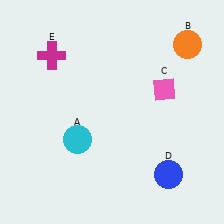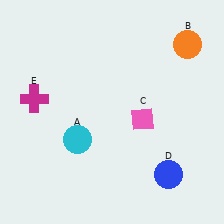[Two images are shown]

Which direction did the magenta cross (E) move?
The magenta cross (E) moved down.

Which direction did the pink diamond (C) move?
The pink diamond (C) moved down.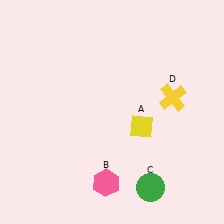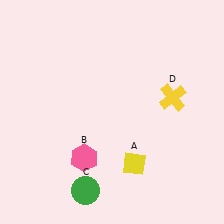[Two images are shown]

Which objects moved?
The objects that moved are: the yellow diamond (A), the pink hexagon (B), the green circle (C).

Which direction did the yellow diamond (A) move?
The yellow diamond (A) moved down.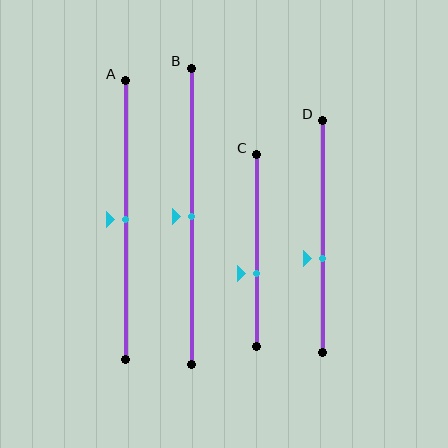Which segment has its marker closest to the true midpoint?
Segment A has its marker closest to the true midpoint.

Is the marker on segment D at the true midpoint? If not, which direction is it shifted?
No, the marker on segment D is shifted downward by about 9% of the segment length.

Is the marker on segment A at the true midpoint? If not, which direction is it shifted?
Yes, the marker on segment A is at the true midpoint.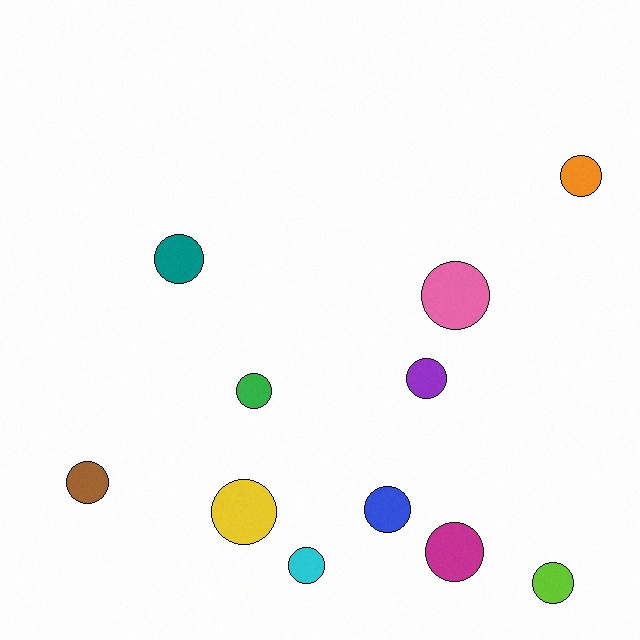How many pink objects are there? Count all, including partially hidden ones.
There is 1 pink object.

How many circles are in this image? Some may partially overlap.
There are 11 circles.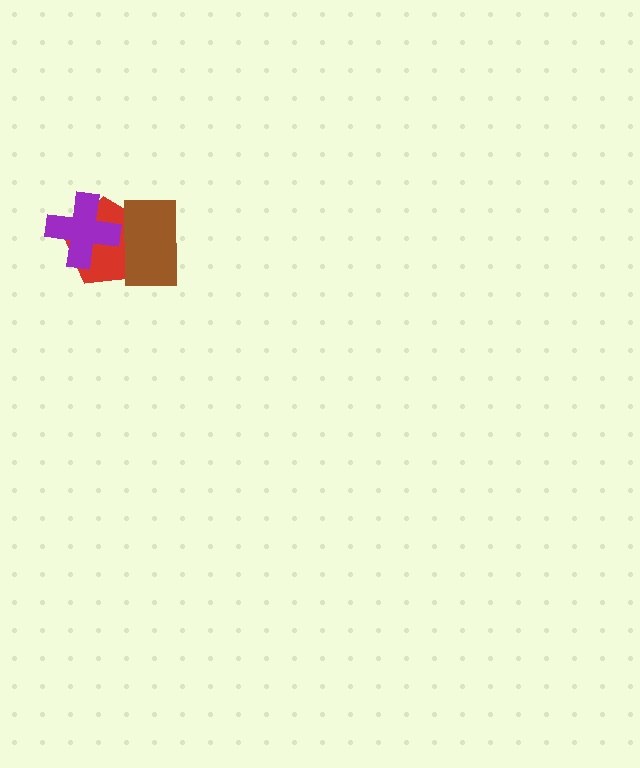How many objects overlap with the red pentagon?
2 objects overlap with the red pentagon.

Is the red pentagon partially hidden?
Yes, it is partially covered by another shape.